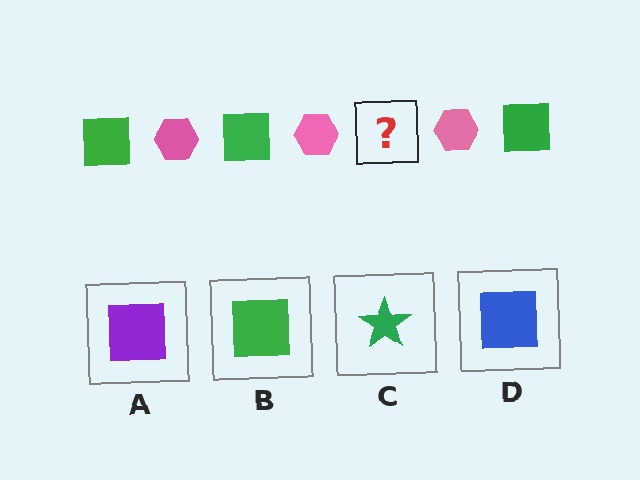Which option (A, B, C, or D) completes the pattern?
B.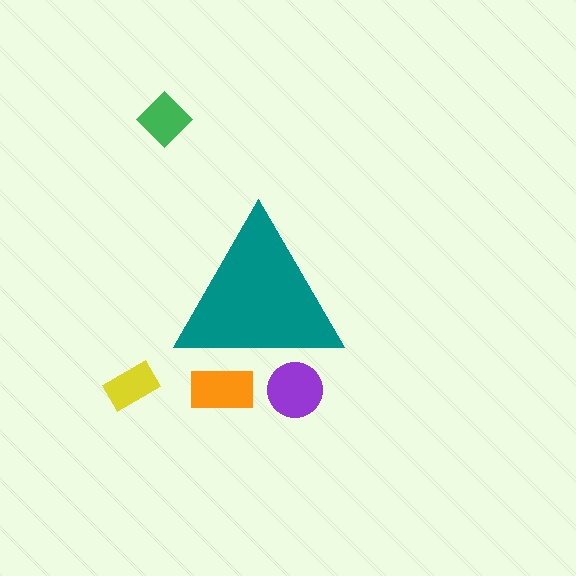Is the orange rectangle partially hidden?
Yes, the orange rectangle is partially hidden behind the teal triangle.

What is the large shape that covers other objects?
A teal triangle.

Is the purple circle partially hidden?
Yes, the purple circle is partially hidden behind the teal triangle.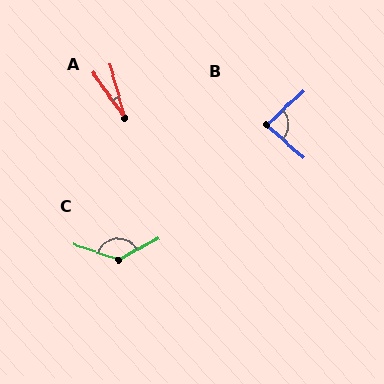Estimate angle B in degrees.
Approximately 85 degrees.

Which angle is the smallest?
A, at approximately 20 degrees.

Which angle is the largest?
C, at approximately 132 degrees.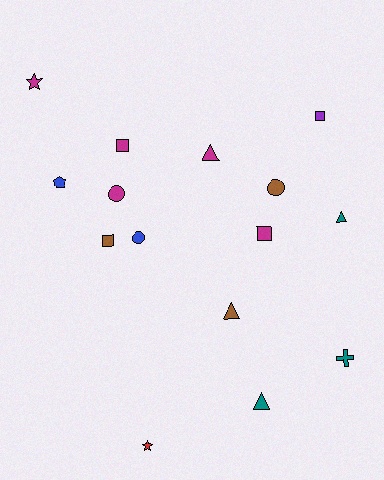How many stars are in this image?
There are 2 stars.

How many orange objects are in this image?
There are no orange objects.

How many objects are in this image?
There are 15 objects.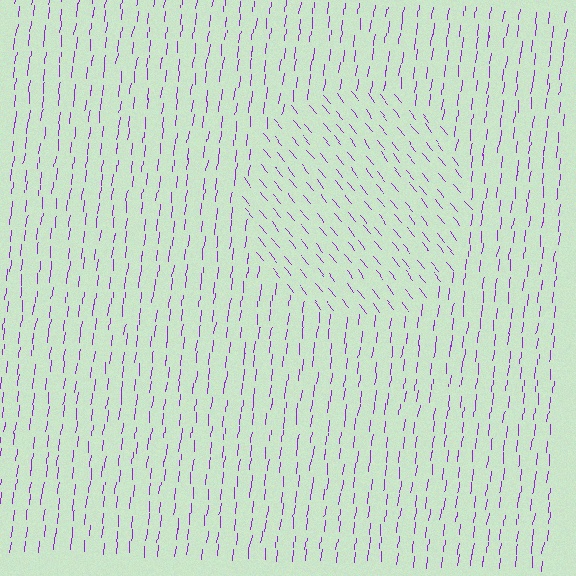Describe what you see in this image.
The image is filled with small purple line segments. A circle region in the image has lines oriented differently from the surrounding lines, creating a visible texture boundary.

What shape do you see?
I see a circle.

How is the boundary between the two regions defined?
The boundary is defined purely by a change in line orientation (approximately 45 degrees difference). All lines are the same color and thickness.